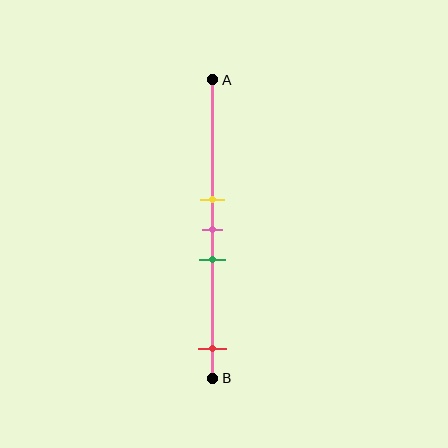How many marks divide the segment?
There are 4 marks dividing the segment.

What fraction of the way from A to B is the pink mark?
The pink mark is approximately 50% (0.5) of the way from A to B.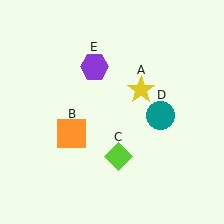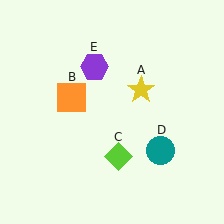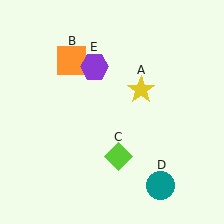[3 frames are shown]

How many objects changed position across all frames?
2 objects changed position: orange square (object B), teal circle (object D).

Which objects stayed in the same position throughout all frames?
Yellow star (object A) and lime diamond (object C) and purple hexagon (object E) remained stationary.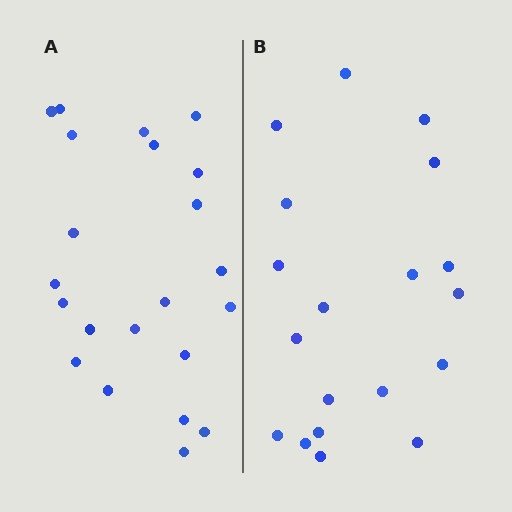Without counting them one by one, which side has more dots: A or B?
Region A (the left region) has more dots.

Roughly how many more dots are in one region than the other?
Region A has just a few more — roughly 2 or 3 more dots than region B.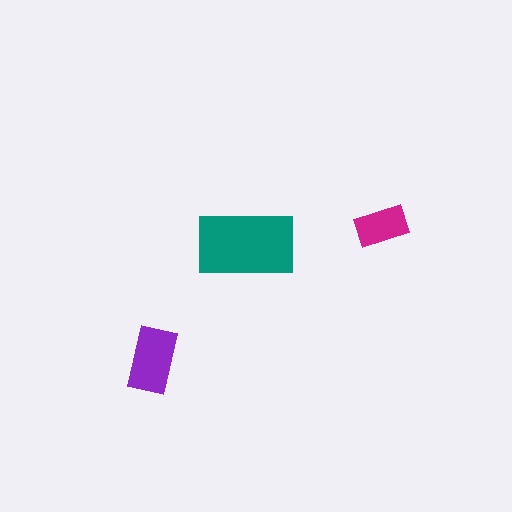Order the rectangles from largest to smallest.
the teal one, the purple one, the magenta one.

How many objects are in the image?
There are 3 objects in the image.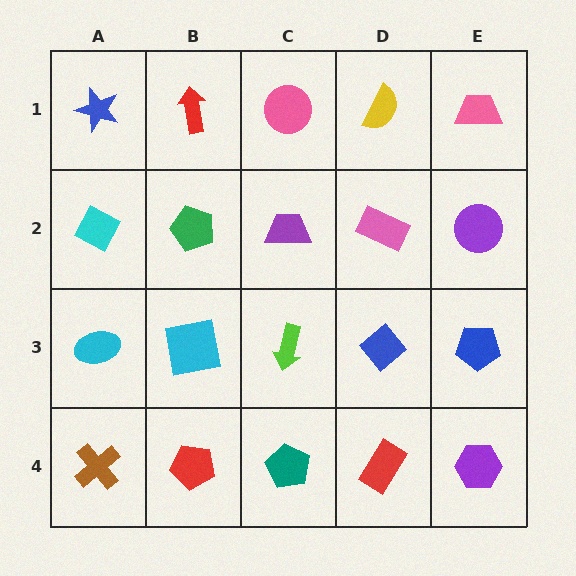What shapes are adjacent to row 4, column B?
A cyan square (row 3, column B), a brown cross (row 4, column A), a teal pentagon (row 4, column C).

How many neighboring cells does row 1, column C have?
3.